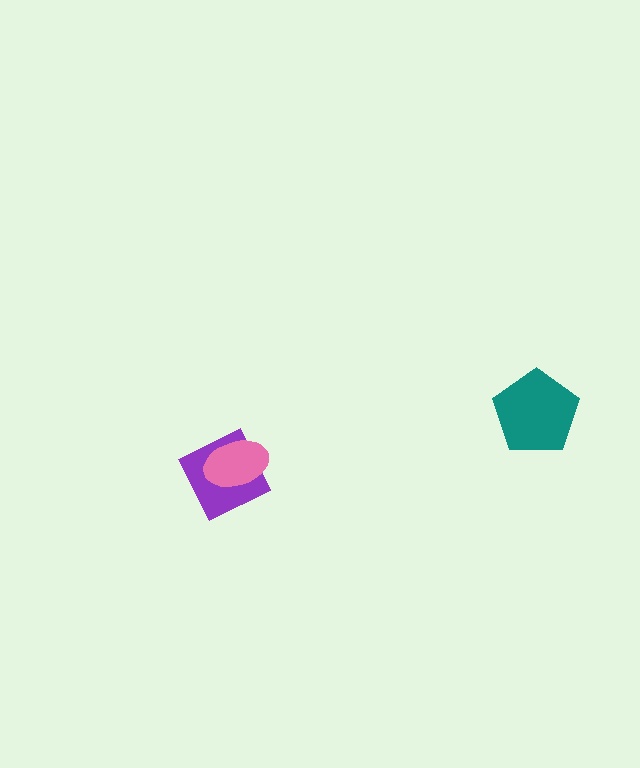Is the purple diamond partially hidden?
Yes, it is partially covered by another shape.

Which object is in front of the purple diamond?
The pink ellipse is in front of the purple diamond.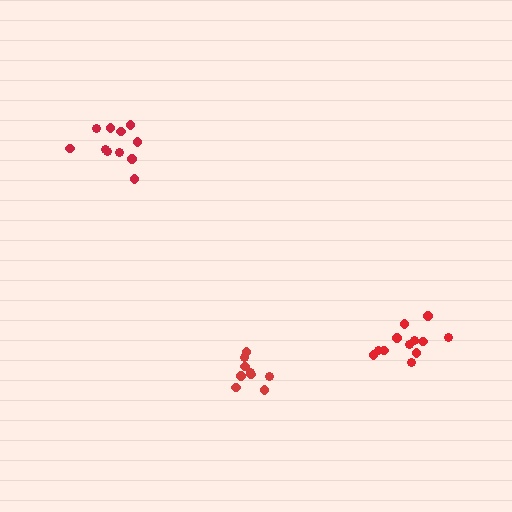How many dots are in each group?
Group 1: 12 dots, Group 2: 11 dots, Group 3: 9 dots (32 total).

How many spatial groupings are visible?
There are 3 spatial groupings.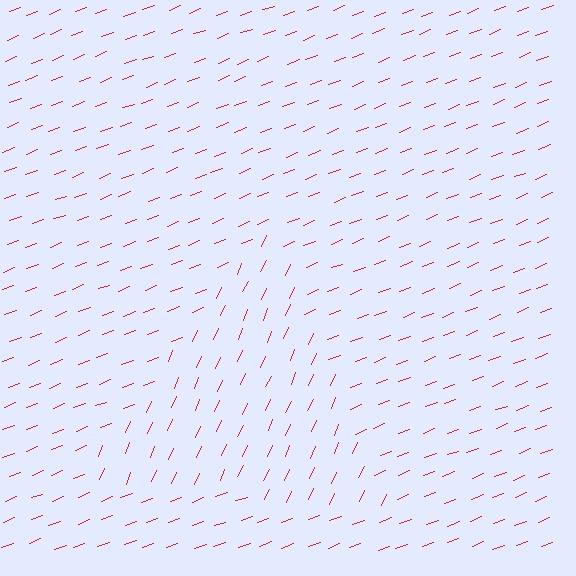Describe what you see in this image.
The image is filled with small red line segments. A triangle region in the image has lines oriented differently from the surrounding lines, creating a visible texture boundary.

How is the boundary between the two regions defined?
The boundary is defined purely by a change in line orientation (approximately 45 degrees difference). All lines are the same color and thickness.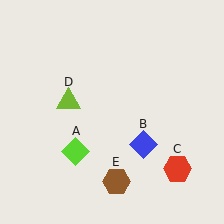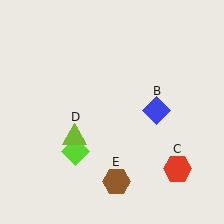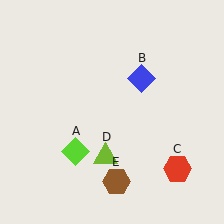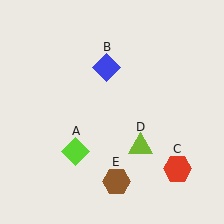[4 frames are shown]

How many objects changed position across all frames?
2 objects changed position: blue diamond (object B), lime triangle (object D).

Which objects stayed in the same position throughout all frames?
Lime diamond (object A) and red hexagon (object C) and brown hexagon (object E) remained stationary.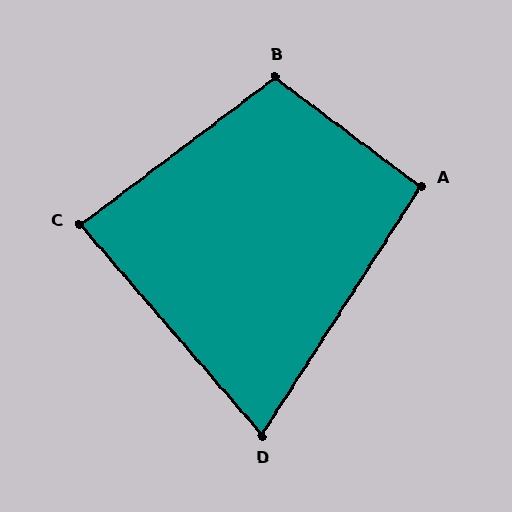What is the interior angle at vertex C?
Approximately 86 degrees (approximately right).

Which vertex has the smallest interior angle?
D, at approximately 74 degrees.